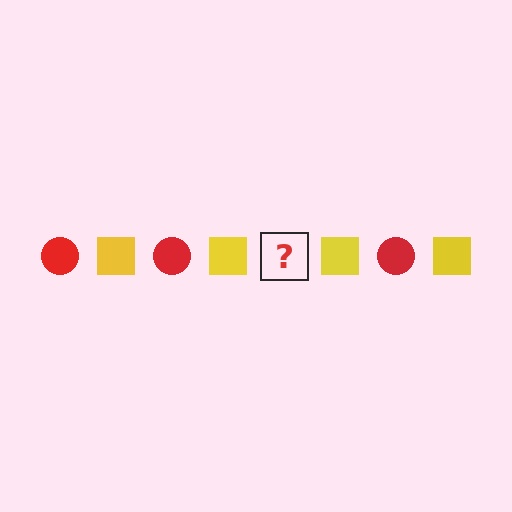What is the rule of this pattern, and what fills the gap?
The rule is that the pattern alternates between red circle and yellow square. The gap should be filled with a red circle.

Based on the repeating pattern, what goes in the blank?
The blank should be a red circle.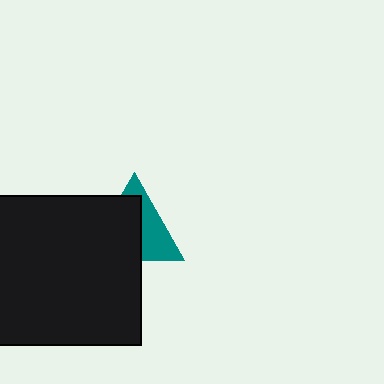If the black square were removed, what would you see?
You would see the complete teal triangle.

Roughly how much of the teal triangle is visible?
A small part of it is visible (roughly 43%).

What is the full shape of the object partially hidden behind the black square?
The partially hidden object is a teal triangle.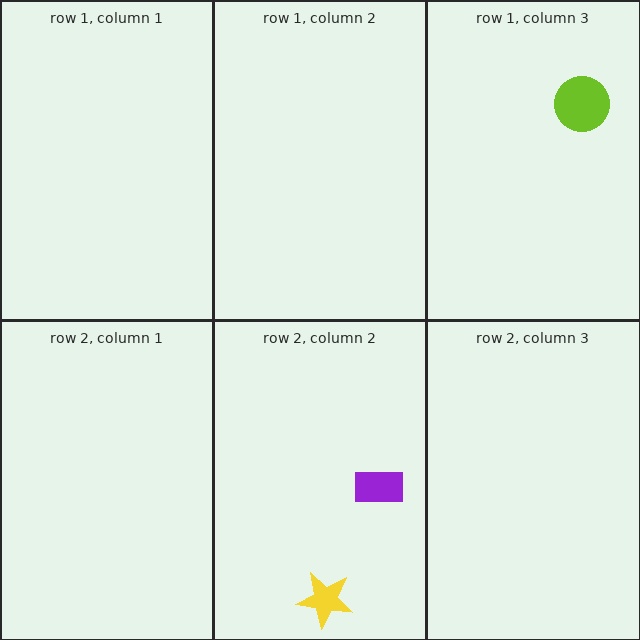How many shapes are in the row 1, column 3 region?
1.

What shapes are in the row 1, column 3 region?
The lime circle.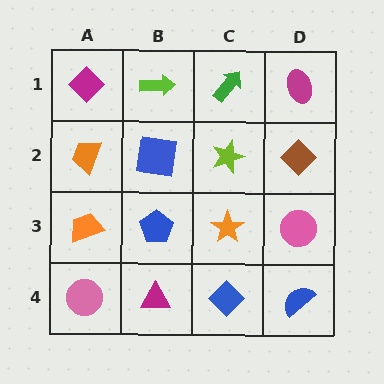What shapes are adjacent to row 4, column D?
A pink circle (row 3, column D), a blue diamond (row 4, column C).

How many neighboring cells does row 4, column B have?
3.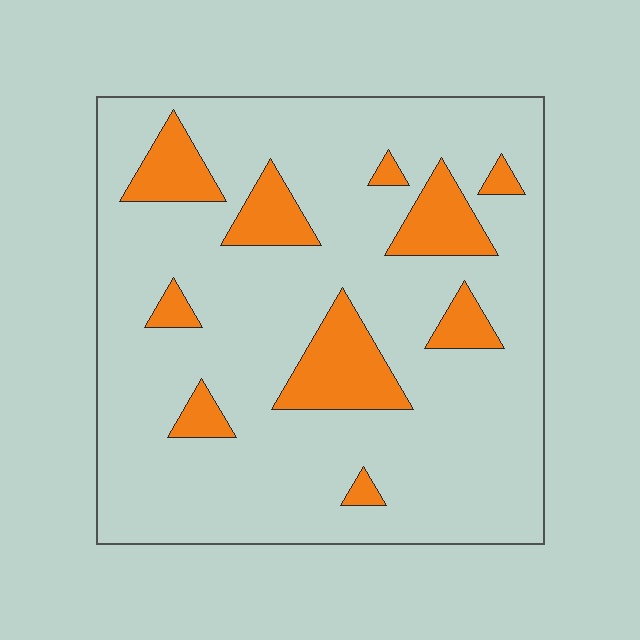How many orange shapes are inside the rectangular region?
10.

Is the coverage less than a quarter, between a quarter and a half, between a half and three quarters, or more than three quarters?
Less than a quarter.